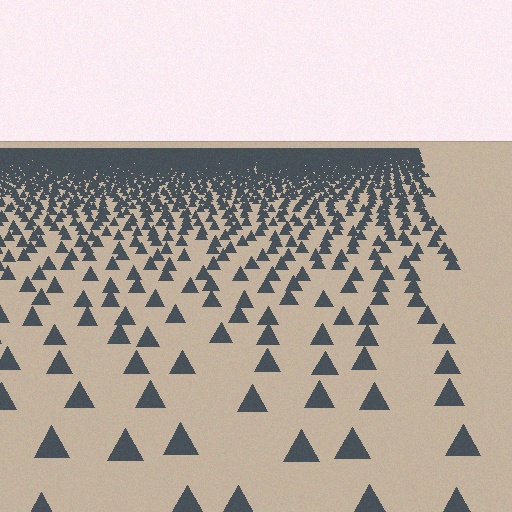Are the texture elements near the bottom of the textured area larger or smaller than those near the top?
Larger. Near the bottom, elements are closer to the viewer and appear at a bigger on-screen size.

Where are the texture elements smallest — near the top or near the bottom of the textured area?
Near the top.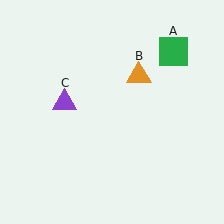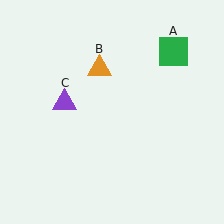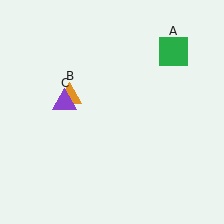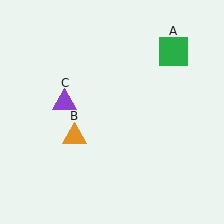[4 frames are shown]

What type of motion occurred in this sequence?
The orange triangle (object B) rotated counterclockwise around the center of the scene.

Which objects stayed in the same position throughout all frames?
Green square (object A) and purple triangle (object C) remained stationary.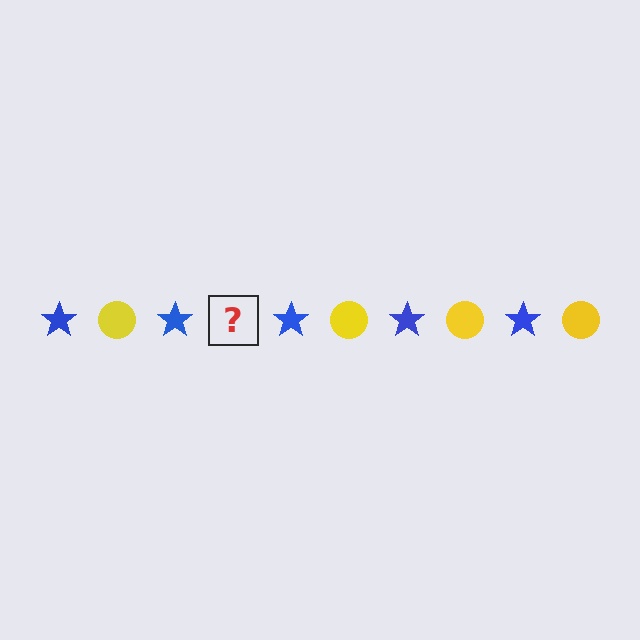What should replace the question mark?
The question mark should be replaced with a yellow circle.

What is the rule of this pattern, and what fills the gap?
The rule is that the pattern alternates between blue star and yellow circle. The gap should be filled with a yellow circle.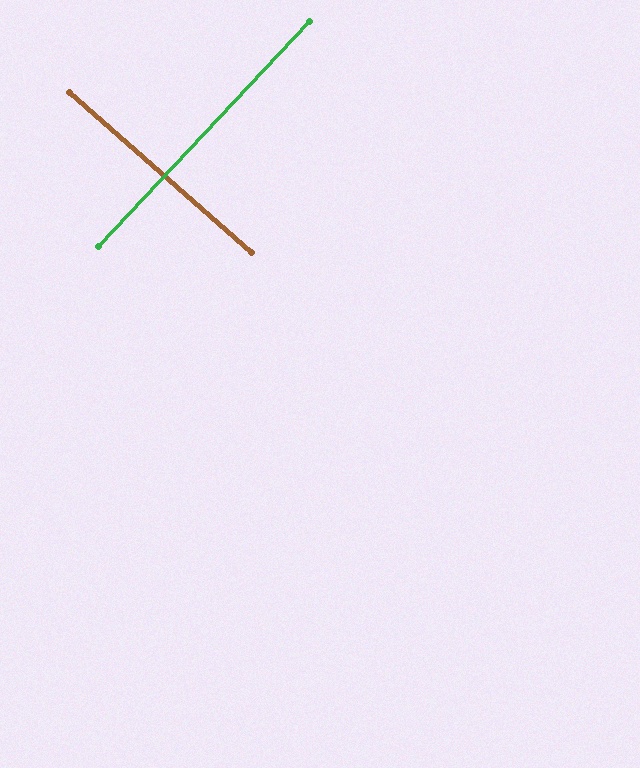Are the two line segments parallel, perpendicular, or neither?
Perpendicular — they meet at approximately 88°.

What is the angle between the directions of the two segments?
Approximately 88 degrees.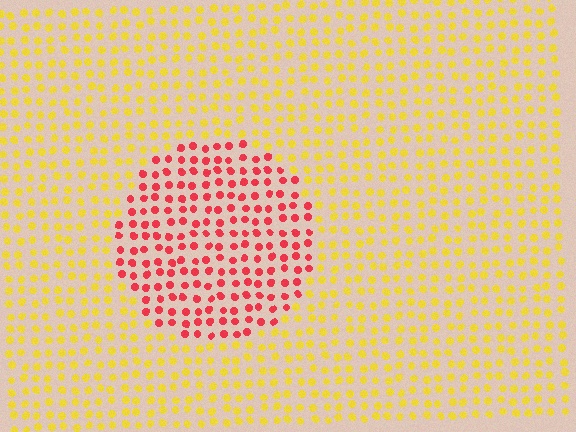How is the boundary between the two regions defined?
The boundary is defined purely by a slight shift in hue (about 60 degrees). Spacing, size, and orientation are identical on both sides.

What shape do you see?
I see a circle.